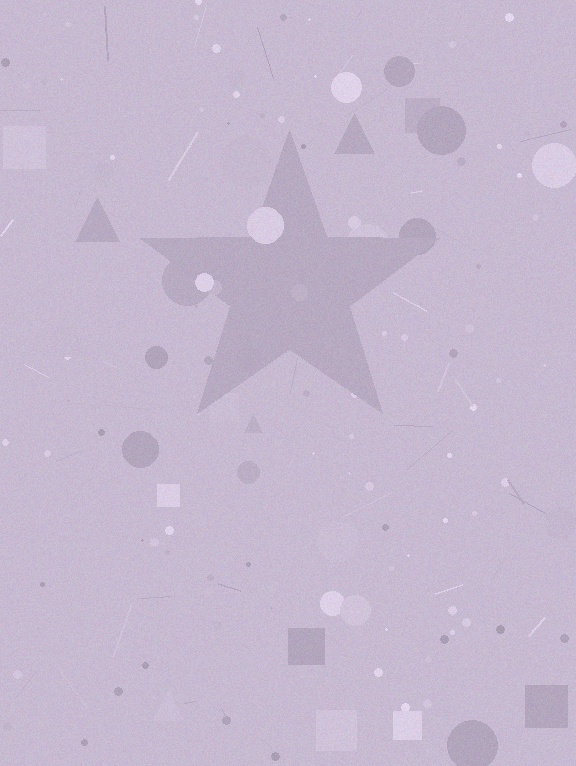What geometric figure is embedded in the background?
A star is embedded in the background.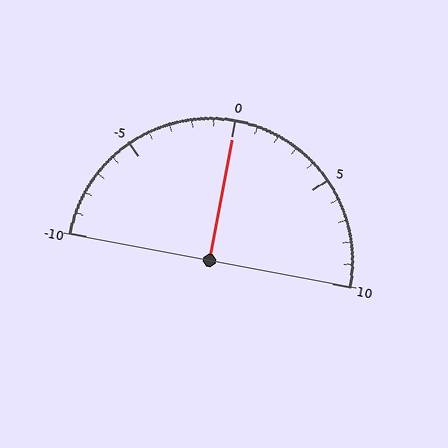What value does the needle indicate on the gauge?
The needle indicates approximately 0.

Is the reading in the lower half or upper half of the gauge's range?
The reading is in the upper half of the range (-10 to 10).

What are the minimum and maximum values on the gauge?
The gauge ranges from -10 to 10.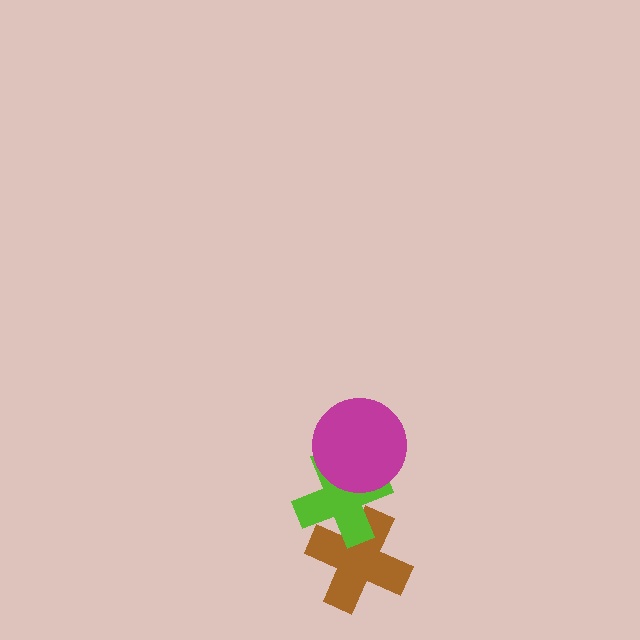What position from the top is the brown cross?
The brown cross is 3rd from the top.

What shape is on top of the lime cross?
The magenta circle is on top of the lime cross.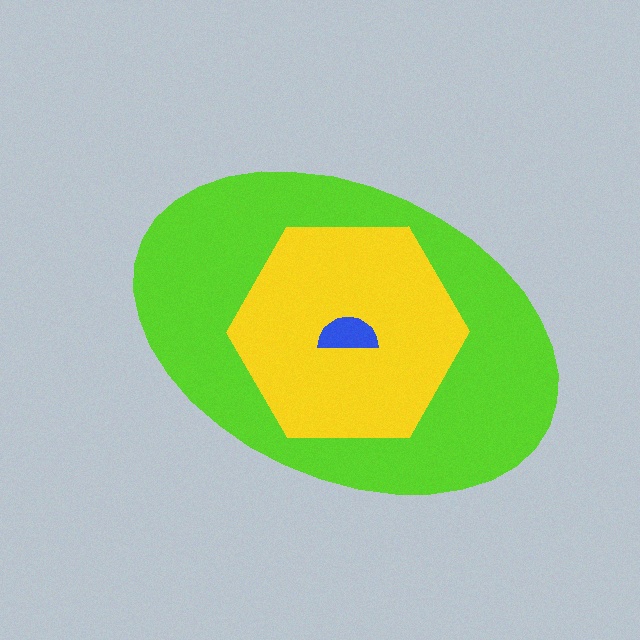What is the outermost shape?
The lime ellipse.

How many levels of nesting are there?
3.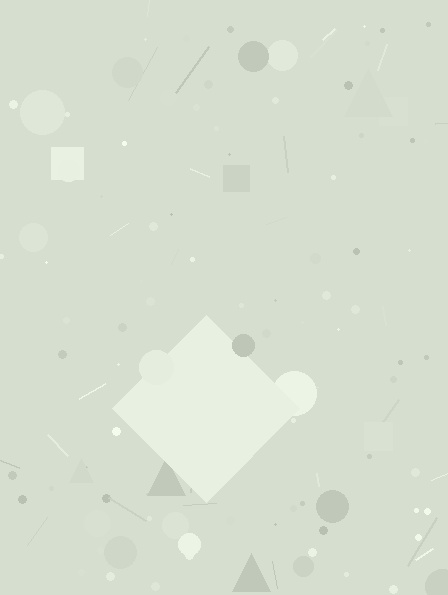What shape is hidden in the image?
A diamond is hidden in the image.